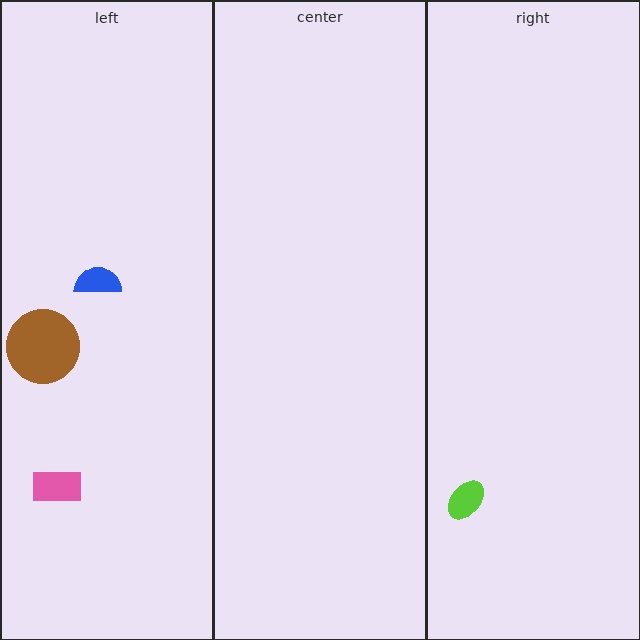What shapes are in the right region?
The lime ellipse.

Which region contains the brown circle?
The left region.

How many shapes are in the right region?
1.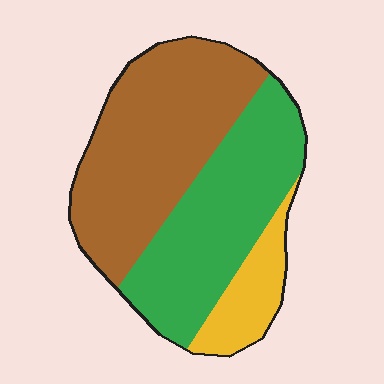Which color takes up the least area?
Yellow, at roughly 15%.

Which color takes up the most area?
Brown, at roughly 45%.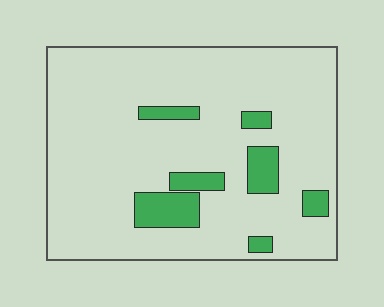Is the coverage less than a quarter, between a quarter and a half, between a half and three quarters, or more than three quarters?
Less than a quarter.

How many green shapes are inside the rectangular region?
7.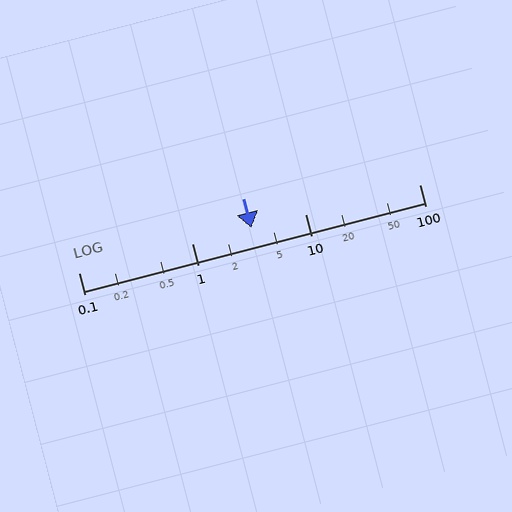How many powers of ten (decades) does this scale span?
The scale spans 3 decades, from 0.1 to 100.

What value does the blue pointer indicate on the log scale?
The pointer indicates approximately 3.3.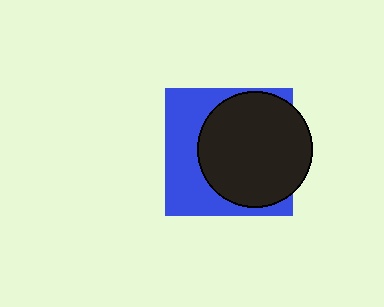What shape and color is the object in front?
The object in front is a black circle.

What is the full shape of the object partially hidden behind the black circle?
The partially hidden object is a blue square.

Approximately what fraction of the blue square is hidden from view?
Roughly 58% of the blue square is hidden behind the black circle.